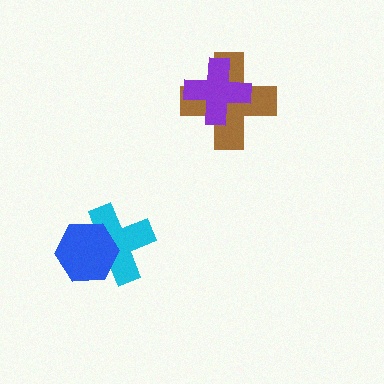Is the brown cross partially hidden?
Yes, it is partially covered by another shape.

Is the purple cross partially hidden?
No, no other shape covers it.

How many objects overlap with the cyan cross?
1 object overlaps with the cyan cross.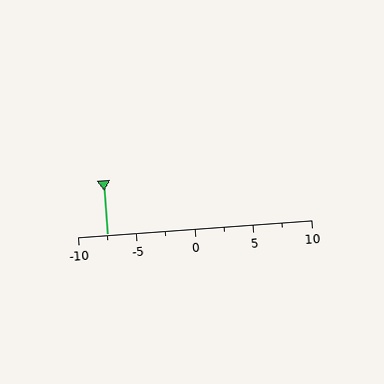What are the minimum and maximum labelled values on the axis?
The axis runs from -10 to 10.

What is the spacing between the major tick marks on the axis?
The major ticks are spaced 5 apart.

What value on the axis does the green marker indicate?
The marker indicates approximately -7.5.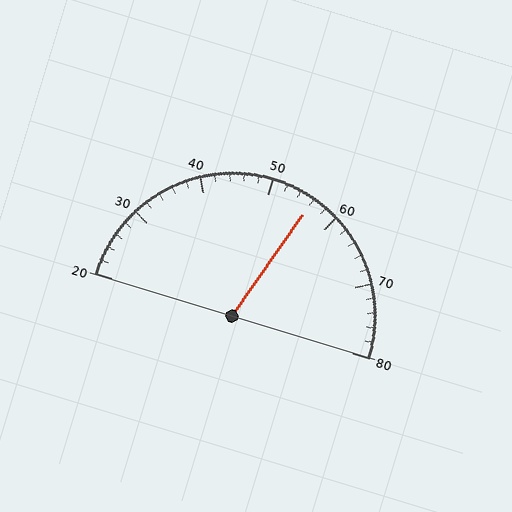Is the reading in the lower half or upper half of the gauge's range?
The reading is in the upper half of the range (20 to 80).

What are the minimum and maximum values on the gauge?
The gauge ranges from 20 to 80.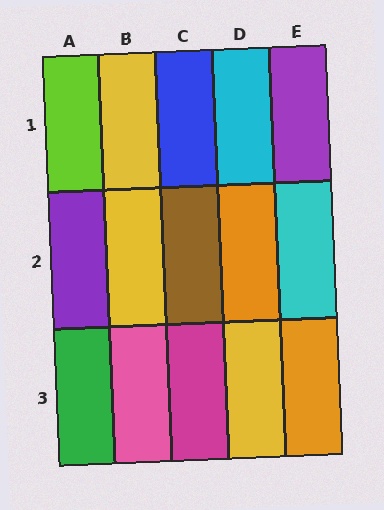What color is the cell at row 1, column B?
Yellow.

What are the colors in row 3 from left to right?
Green, pink, magenta, yellow, orange.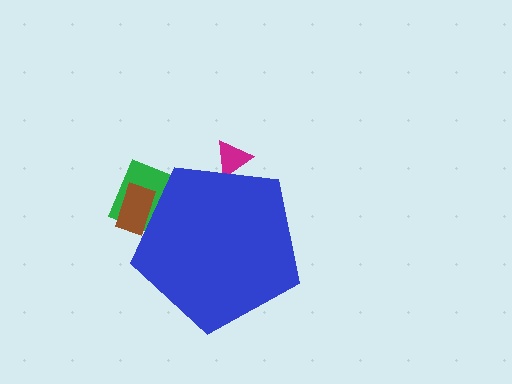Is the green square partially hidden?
Yes, the green square is partially hidden behind the blue pentagon.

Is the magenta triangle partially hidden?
Yes, the magenta triangle is partially hidden behind the blue pentagon.